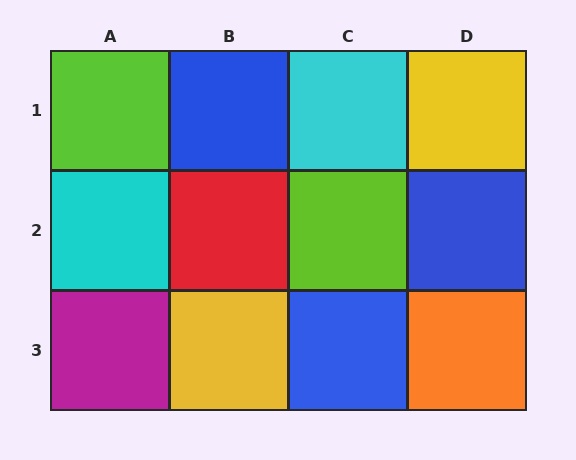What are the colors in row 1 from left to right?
Lime, blue, cyan, yellow.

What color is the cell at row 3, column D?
Orange.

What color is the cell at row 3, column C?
Blue.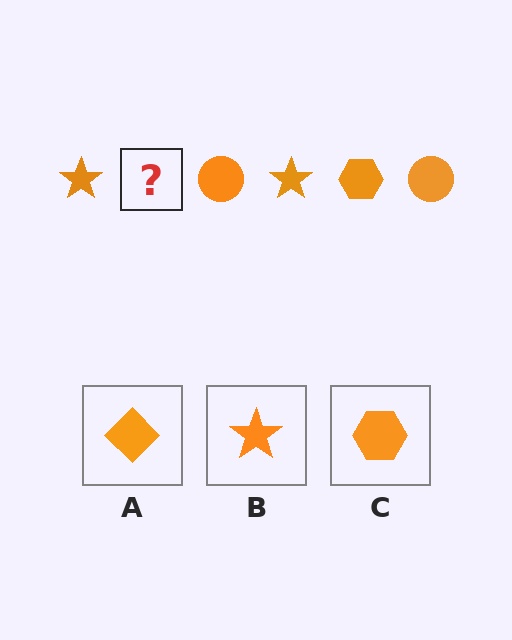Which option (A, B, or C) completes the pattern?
C.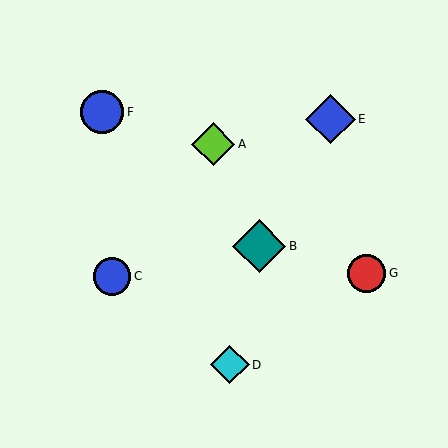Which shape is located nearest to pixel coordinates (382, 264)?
The red circle (labeled G) at (367, 273) is nearest to that location.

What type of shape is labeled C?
Shape C is a blue circle.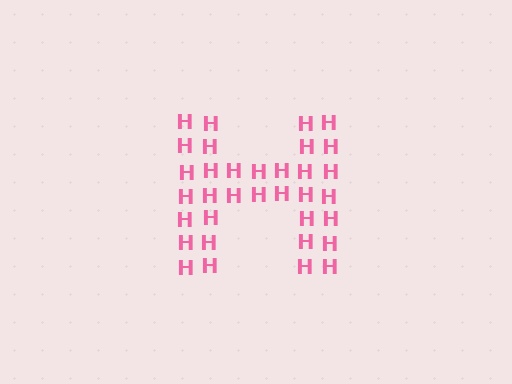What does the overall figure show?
The overall figure shows the letter H.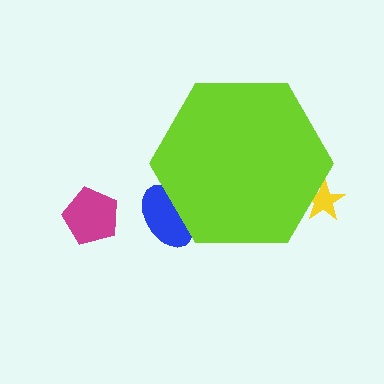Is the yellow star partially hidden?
Yes, the yellow star is partially hidden behind the lime hexagon.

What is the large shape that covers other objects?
A lime hexagon.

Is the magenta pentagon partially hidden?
No, the magenta pentagon is fully visible.